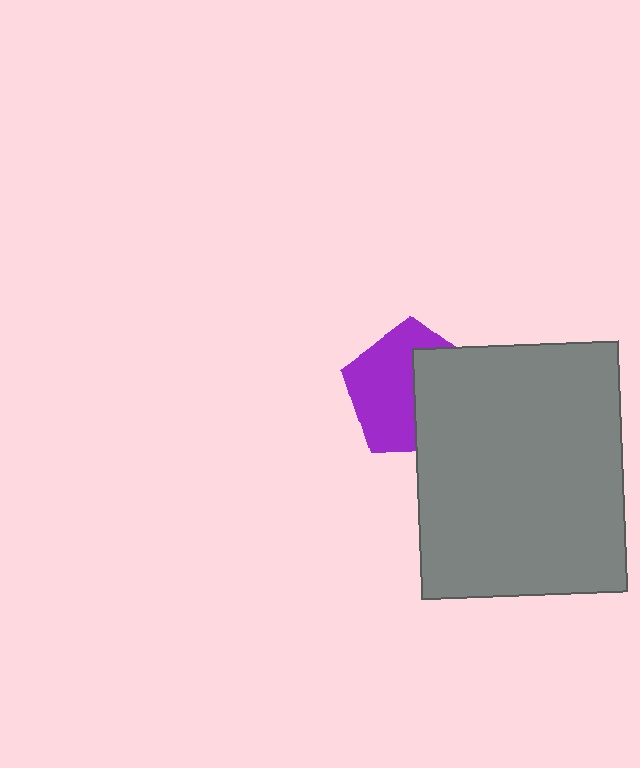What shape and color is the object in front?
The object in front is a gray rectangle.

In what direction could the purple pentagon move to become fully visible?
The purple pentagon could move left. That would shift it out from behind the gray rectangle entirely.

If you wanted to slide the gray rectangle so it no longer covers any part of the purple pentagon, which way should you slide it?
Slide it right — that is the most direct way to separate the two shapes.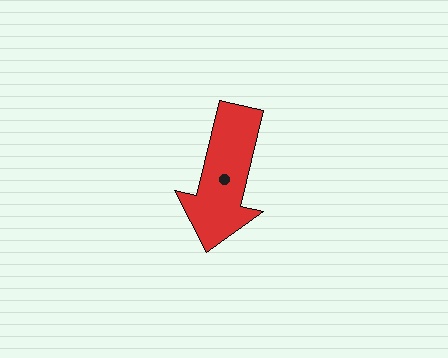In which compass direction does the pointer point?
South.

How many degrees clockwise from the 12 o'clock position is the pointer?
Approximately 193 degrees.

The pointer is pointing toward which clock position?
Roughly 6 o'clock.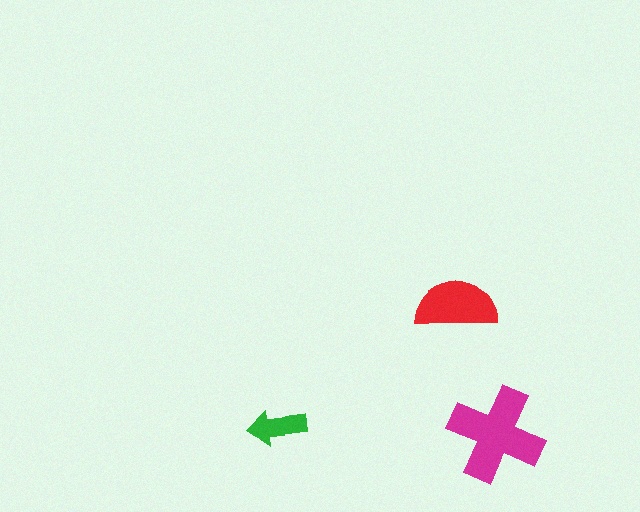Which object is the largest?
The magenta cross.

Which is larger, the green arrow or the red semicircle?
The red semicircle.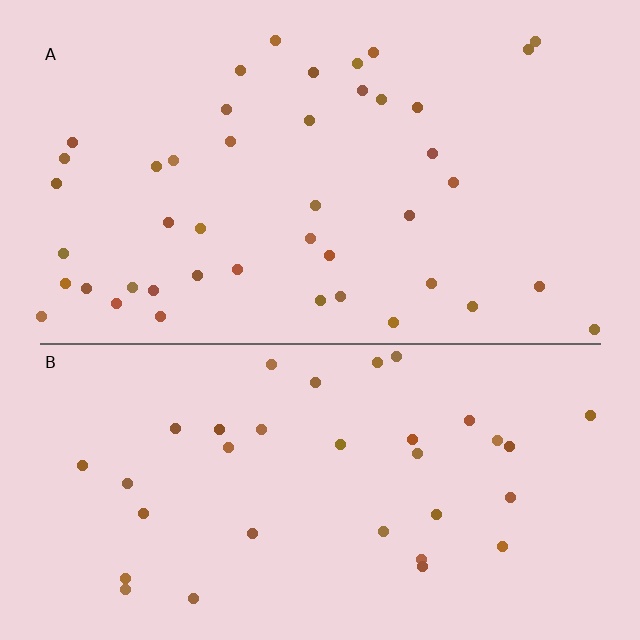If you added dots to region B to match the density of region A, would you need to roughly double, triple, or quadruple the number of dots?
Approximately double.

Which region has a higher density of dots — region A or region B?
A (the top).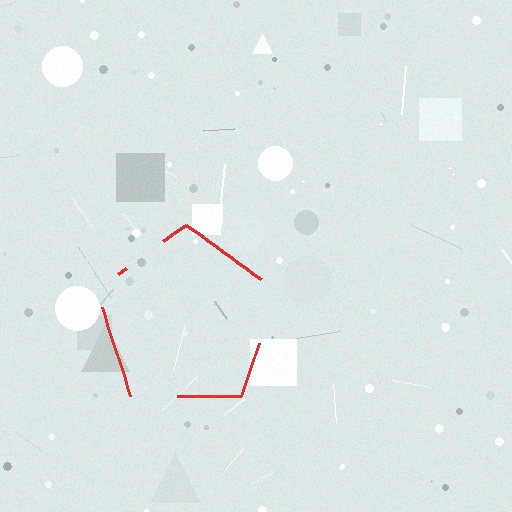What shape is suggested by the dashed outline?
The dashed outline suggests a pentagon.